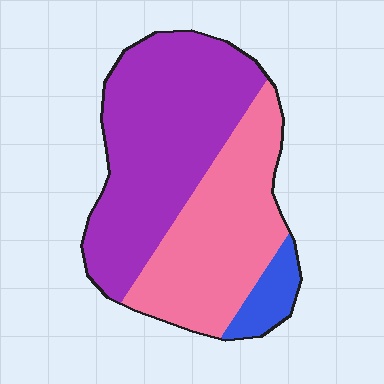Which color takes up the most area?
Purple, at roughly 55%.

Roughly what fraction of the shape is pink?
Pink takes up about two fifths (2/5) of the shape.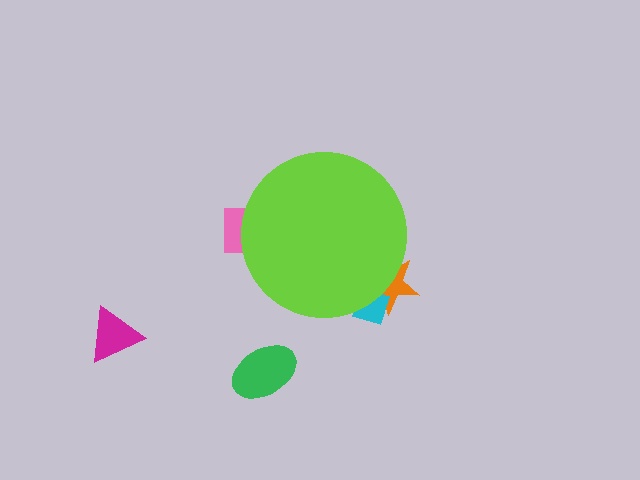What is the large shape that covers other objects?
A lime circle.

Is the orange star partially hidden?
Yes, the orange star is partially hidden behind the lime circle.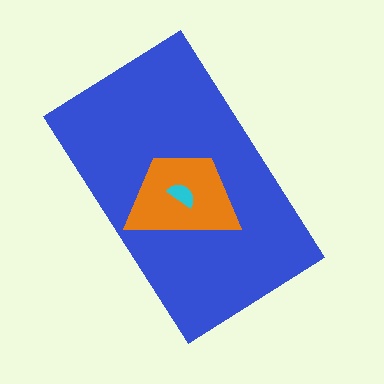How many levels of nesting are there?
3.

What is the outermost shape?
The blue rectangle.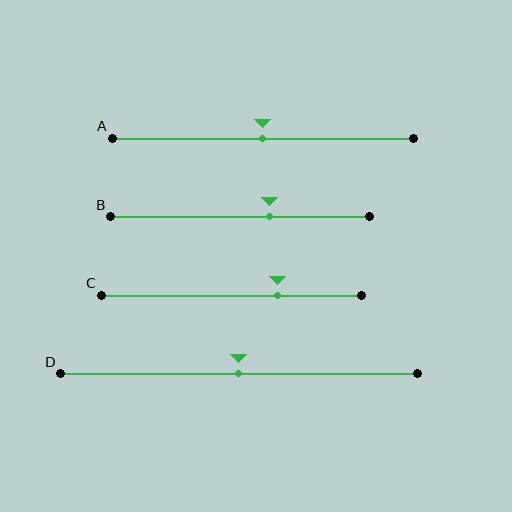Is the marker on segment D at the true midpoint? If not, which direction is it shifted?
Yes, the marker on segment D is at the true midpoint.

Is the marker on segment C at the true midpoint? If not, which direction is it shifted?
No, the marker on segment C is shifted to the right by about 18% of the segment length.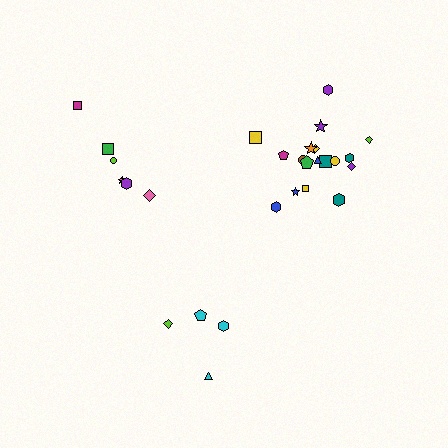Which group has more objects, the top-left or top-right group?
The top-right group.